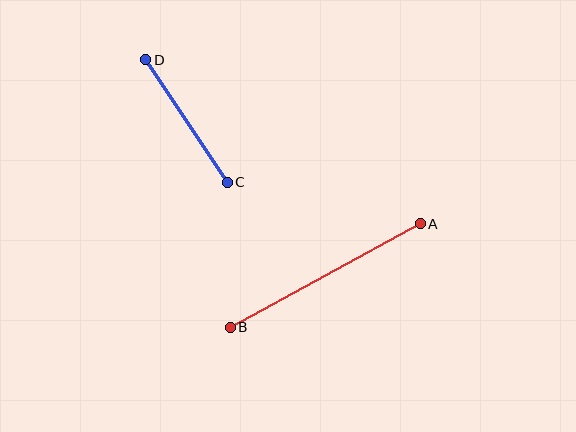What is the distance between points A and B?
The distance is approximately 216 pixels.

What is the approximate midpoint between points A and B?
The midpoint is at approximately (325, 275) pixels.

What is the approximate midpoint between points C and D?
The midpoint is at approximately (186, 121) pixels.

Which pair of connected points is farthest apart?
Points A and B are farthest apart.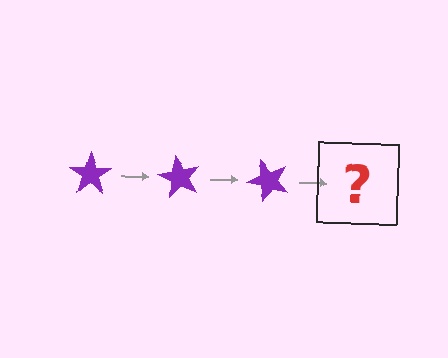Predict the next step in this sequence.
The next step is a purple star rotated 180 degrees.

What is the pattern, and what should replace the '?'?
The pattern is that the star rotates 60 degrees each step. The '?' should be a purple star rotated 180 degrees.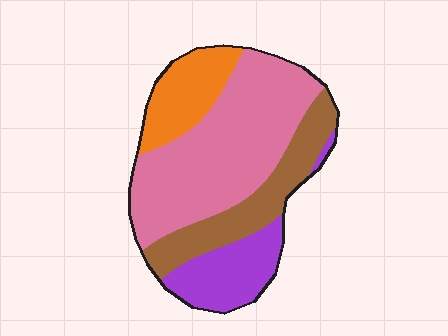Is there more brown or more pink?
Pink.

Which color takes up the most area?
Pink, at roughly 45%.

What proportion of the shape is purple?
Purple takes up about one sixth (1/6) of the shape.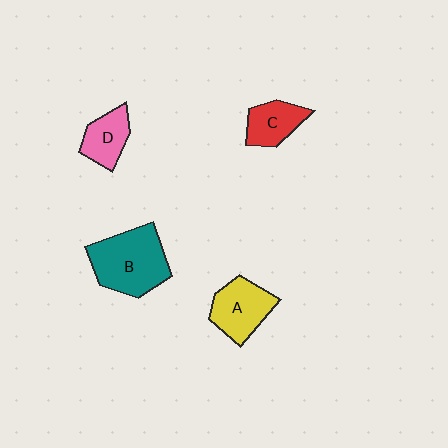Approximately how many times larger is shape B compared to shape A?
Approximately 1.5 times.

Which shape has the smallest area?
Shape D (pink).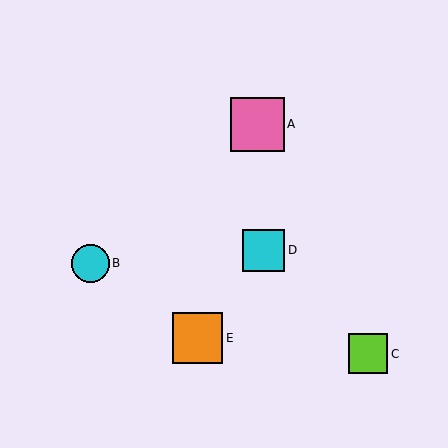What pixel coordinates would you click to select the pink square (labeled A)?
Click at (257, 124) to select the pink square A.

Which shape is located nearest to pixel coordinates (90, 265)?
The cyan circle (labeled B) at (90, 263) is nearest to that location.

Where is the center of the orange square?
The center of the orange square is at (197, 338).